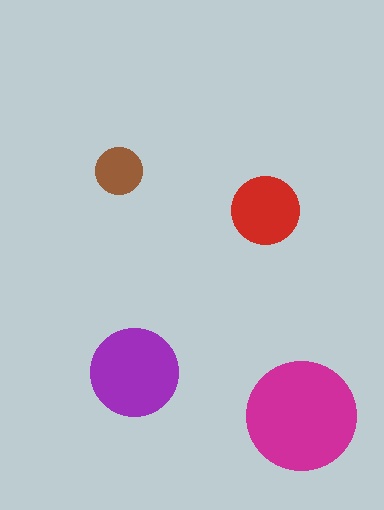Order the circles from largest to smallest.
the magenta one, the purple one, the red one, the brown one.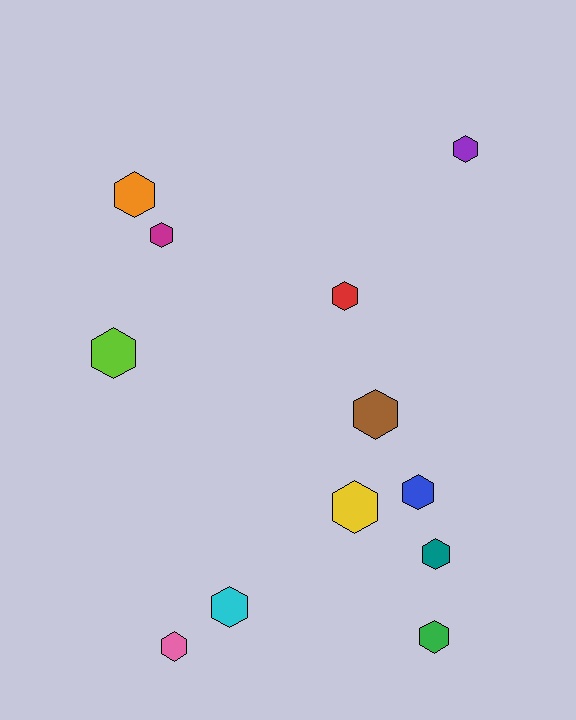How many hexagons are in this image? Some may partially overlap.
There are 12 hexagons.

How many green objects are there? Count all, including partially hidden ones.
There is 1 green object.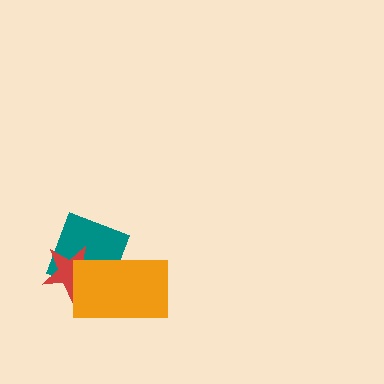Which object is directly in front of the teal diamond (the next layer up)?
The red star is directly in front of the teal diamond.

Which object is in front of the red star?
The orange rectangle is in front of the red star.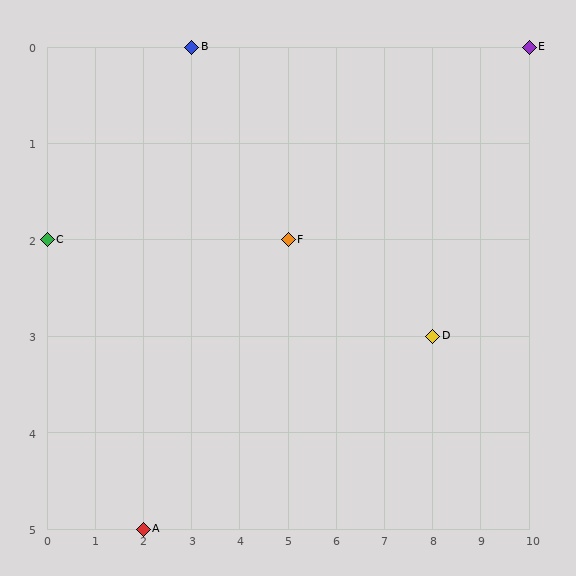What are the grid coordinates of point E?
Point E is at grid coordinates (10, 0).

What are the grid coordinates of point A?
Point A is at grid coordinates (2, 5).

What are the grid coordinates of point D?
Point D is at grid coordinates (8, 3).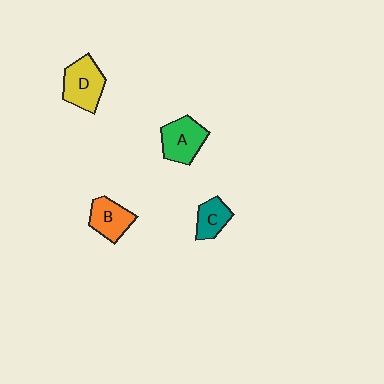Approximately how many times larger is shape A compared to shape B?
Approximately 1.2 times.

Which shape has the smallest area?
Shape C (teal).